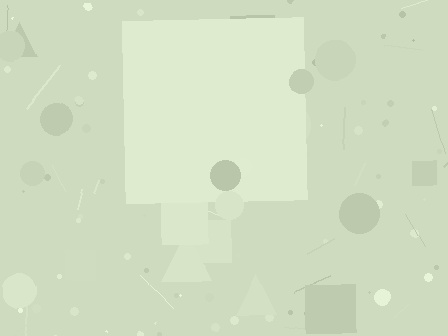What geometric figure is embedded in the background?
A square is embedded in the background.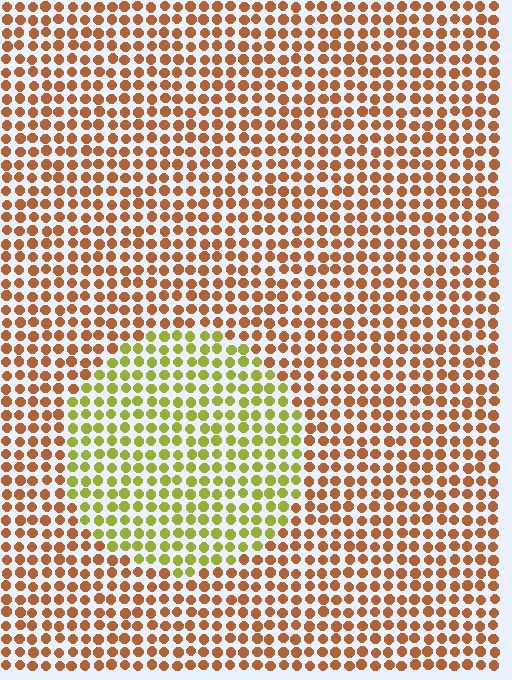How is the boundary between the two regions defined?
The boundary is defined purely by a slight shift in hue (about 51 degrees). Spacing, size, and orientation are identical on both sides.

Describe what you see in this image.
The image is filled with small brown elements in a uniform arrangement. A circle-shaped region is visible where the elements are tinted to a slightly different hue, forming a subtle color boundary.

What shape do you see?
I see a circle.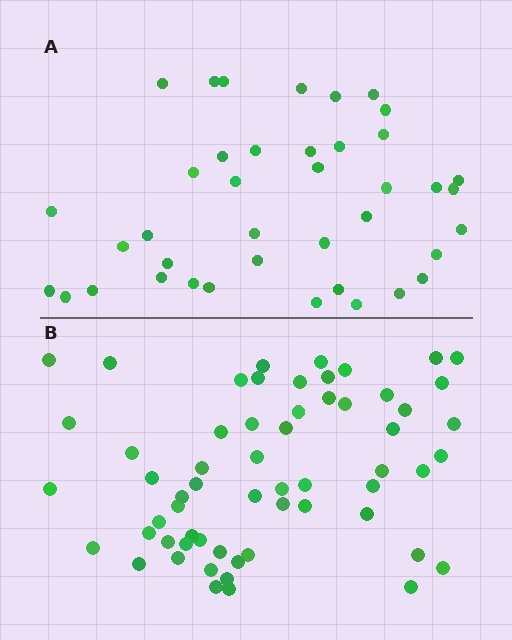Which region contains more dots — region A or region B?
Region B (the bottom region) has more dots.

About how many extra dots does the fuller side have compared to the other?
Region B has approximately 20 more dots than region A.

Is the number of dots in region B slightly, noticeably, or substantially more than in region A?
Region B has substantially more. The ratio is roughly 1.5 to 1.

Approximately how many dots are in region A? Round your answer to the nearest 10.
About 40 dots.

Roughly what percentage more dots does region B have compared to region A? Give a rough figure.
About 50% more.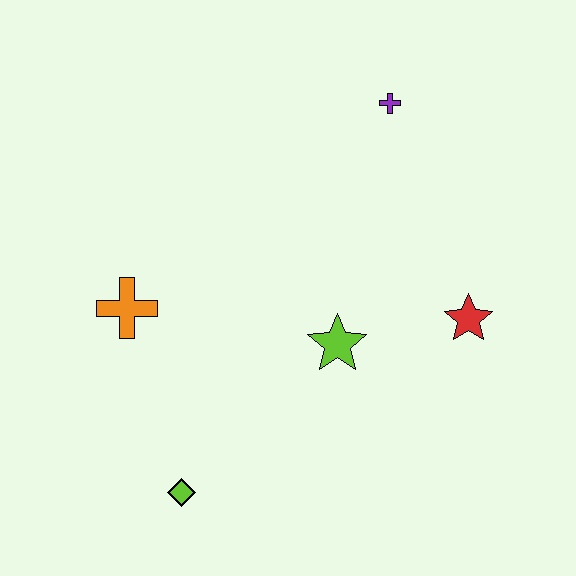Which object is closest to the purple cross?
The red star is closest to the purple cross.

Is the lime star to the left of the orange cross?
No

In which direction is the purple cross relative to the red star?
The purple cross is above the red star.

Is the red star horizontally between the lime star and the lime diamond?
No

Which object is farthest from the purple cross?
The lime diamond is farthest from the purple cross.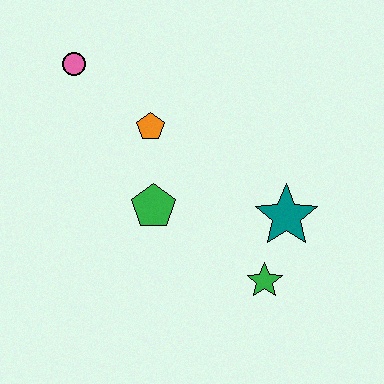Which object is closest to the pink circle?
The orange pentagon is closest to the pink circle.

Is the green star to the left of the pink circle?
No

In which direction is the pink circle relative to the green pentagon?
The pink circle is above the green pentagon.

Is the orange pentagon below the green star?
No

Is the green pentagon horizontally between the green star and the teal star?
No